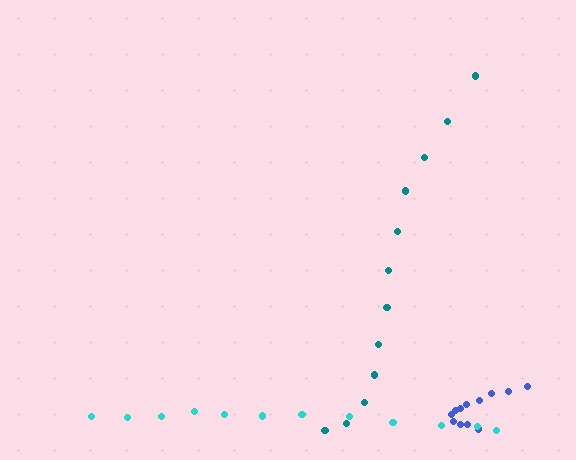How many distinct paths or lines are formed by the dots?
There are 3 distinct paths.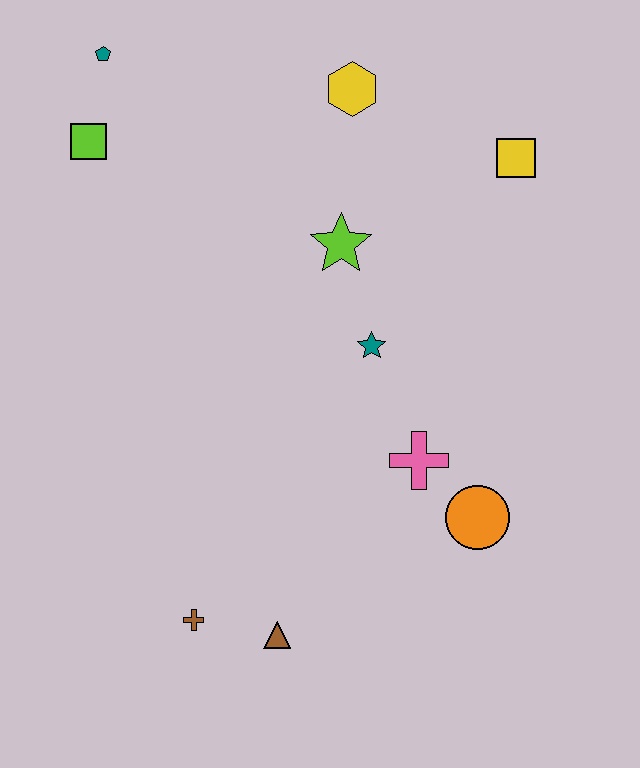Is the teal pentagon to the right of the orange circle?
No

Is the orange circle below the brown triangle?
No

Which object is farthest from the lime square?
The orange circle is farthest from the lime square.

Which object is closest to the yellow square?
The yellow hexagon is closest to the yellow square.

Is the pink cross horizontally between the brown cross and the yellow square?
Yes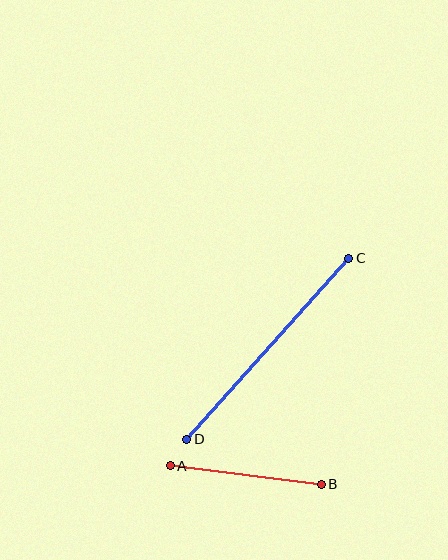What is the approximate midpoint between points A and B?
The midpoint is at approximately (246, 475) pixels.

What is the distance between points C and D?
The distance is approximately 243 pixels.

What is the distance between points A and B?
The distance is approximately 152 pixels.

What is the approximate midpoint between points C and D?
The midpoint is at approximately (268, 349) pixels.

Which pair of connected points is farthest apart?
Points C and D are farthest apart.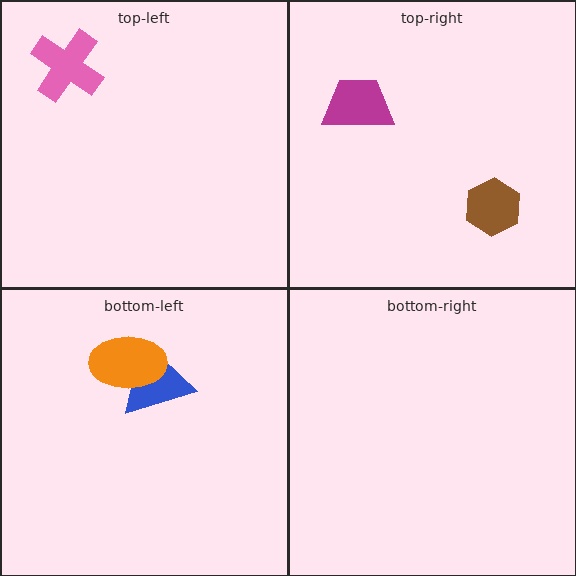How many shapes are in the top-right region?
2.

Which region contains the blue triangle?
The bottom-left region.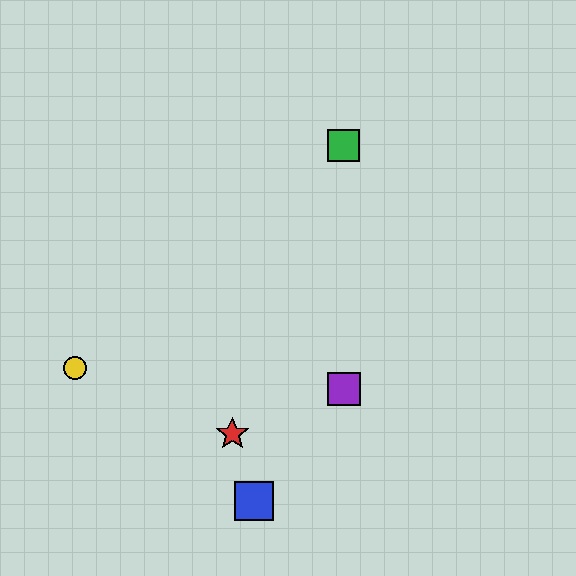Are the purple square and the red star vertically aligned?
No, the purple square is at x≈344 and the red star is at x≈232.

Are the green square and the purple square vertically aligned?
Yes, both are at x≈344.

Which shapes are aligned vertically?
The green square, the purple square are aligned vertically.